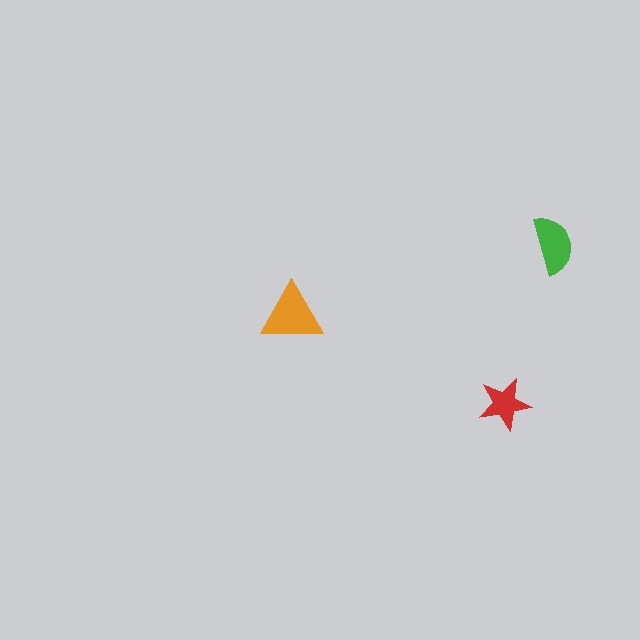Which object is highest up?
The green semicircle is topmost.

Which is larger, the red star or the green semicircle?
The green semicircle.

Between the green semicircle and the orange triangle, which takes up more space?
The orange triangle.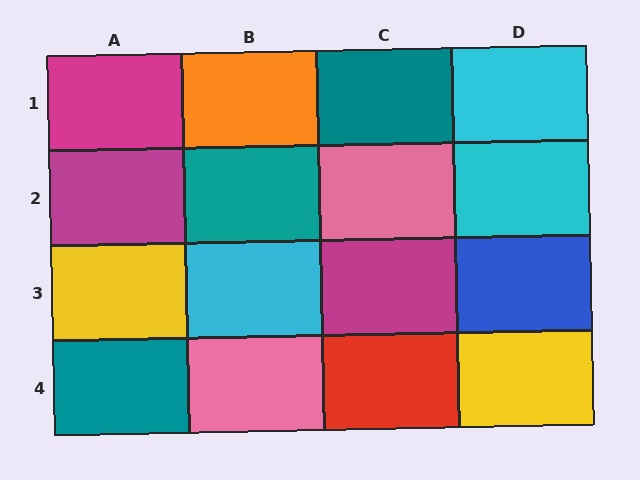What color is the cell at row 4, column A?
Teal.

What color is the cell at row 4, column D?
Yellow.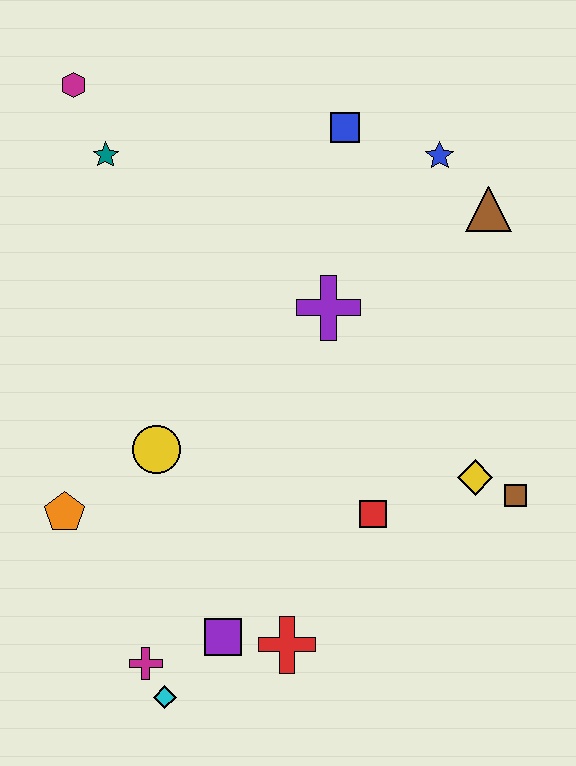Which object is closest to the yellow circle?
The orange pentagon is closest to the yellow circle.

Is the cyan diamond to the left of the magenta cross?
No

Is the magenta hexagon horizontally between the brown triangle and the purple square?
No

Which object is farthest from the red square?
The magenta hexagon is farthest from the red square.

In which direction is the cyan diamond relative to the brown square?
The cyan diamond is to the left of the brown square.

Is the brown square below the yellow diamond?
Yes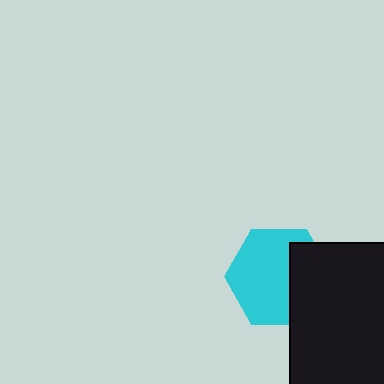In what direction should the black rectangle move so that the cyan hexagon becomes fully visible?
The black rectangle should move right. That is the shortest direction to clear the overlap and leave the cyan hexagon fully visible.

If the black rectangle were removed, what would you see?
You would see the complete cyan hexagon.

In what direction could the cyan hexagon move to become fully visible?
The cyan hexagon could move left. That would shift it out from behind the black rectangle entirely.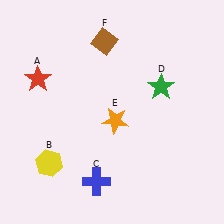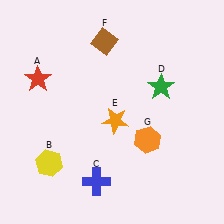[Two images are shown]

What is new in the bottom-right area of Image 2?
An orange hexagon (G) was added in the bottom-right area of Image 2.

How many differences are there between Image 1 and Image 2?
There is 1 difference between the two images.